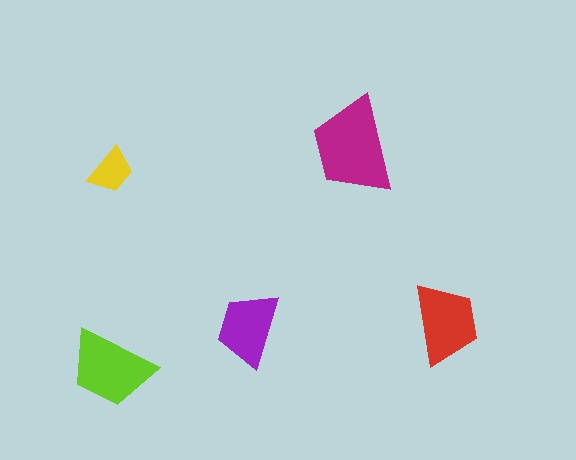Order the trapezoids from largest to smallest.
the magenta one, the lime one, the red one, the purple one, the yellow one.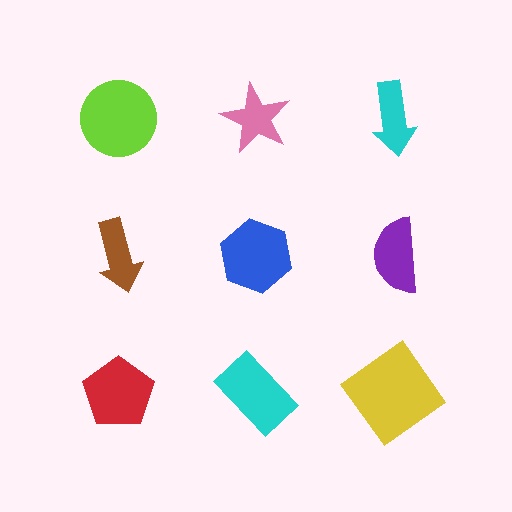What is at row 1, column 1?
A lime circle.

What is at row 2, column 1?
A brown arrow.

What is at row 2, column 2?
A blue hexagon.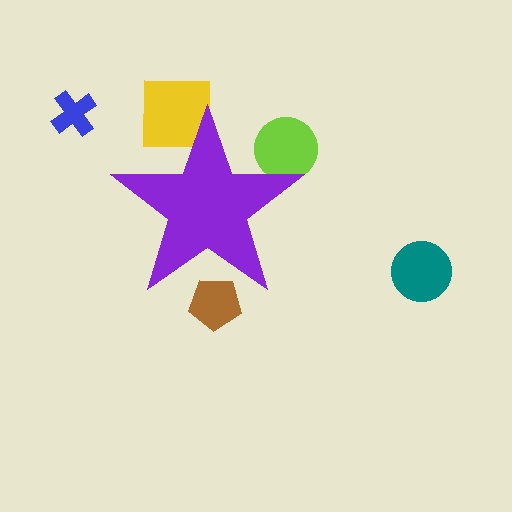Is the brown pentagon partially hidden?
Yes, the brown pentagon is partially hidden behind the purple star.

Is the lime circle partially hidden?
Yes, the lime circle is partially hidden behind the purple star.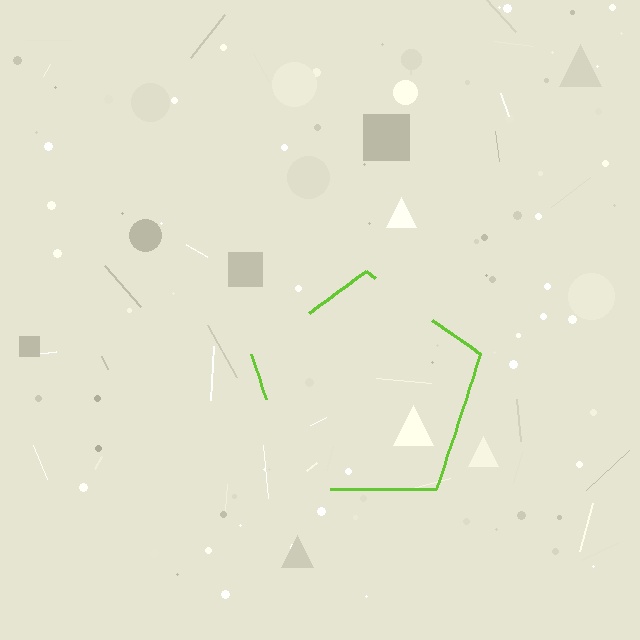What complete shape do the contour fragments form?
The contour fragments form a pentagon.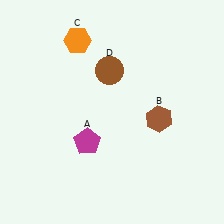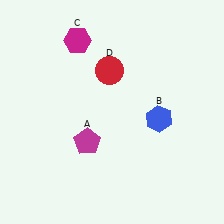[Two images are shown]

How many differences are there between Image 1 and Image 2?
There are 3 differences between the two images.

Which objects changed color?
B changed from brown to blue. C changed from orange to magenta. D changed from brown to red.